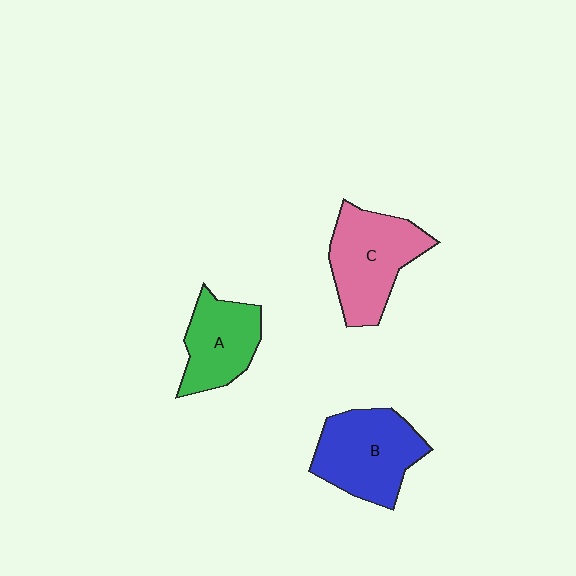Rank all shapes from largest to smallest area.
From largest to smallest: B (blue), C (pink), A (green).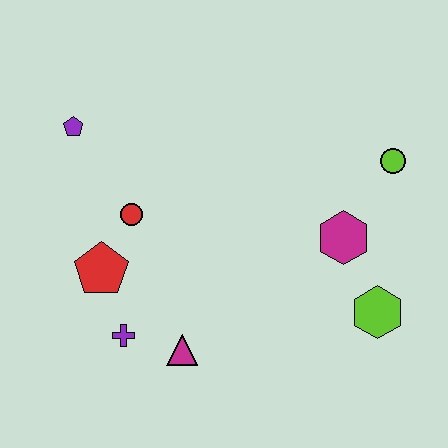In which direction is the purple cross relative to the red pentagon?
The purple cross is below the red pentagon.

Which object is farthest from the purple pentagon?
The lime hexagon is farthest from the purple pentagon.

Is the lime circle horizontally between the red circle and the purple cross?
No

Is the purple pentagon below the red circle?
No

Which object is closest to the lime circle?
The magenta hexagon is closest to the lime circle.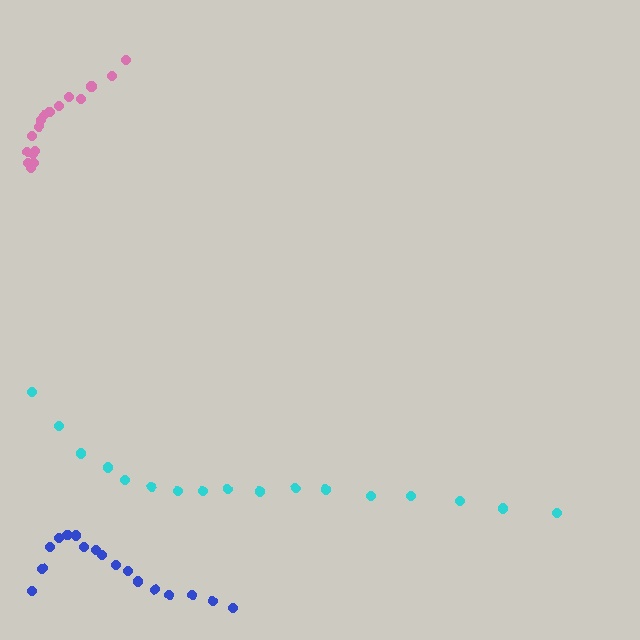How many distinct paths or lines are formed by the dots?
There are 3 distinct paths.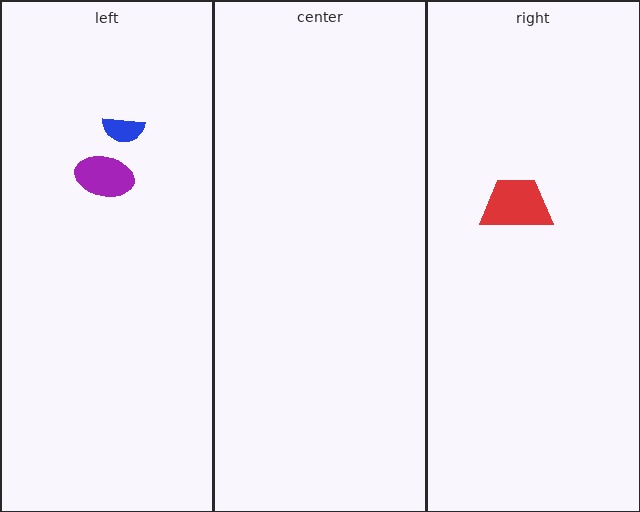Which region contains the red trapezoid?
The right region.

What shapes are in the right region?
The red trapezoid.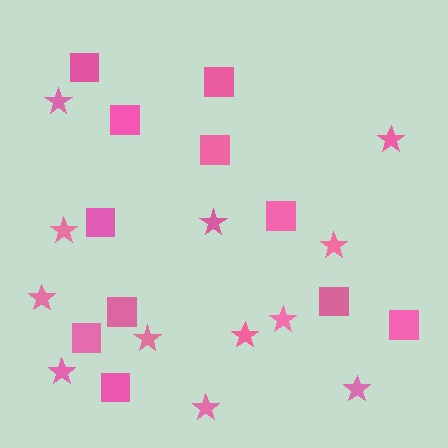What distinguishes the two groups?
There are 2 groups: one group of stars (12) and one group of squares (11).